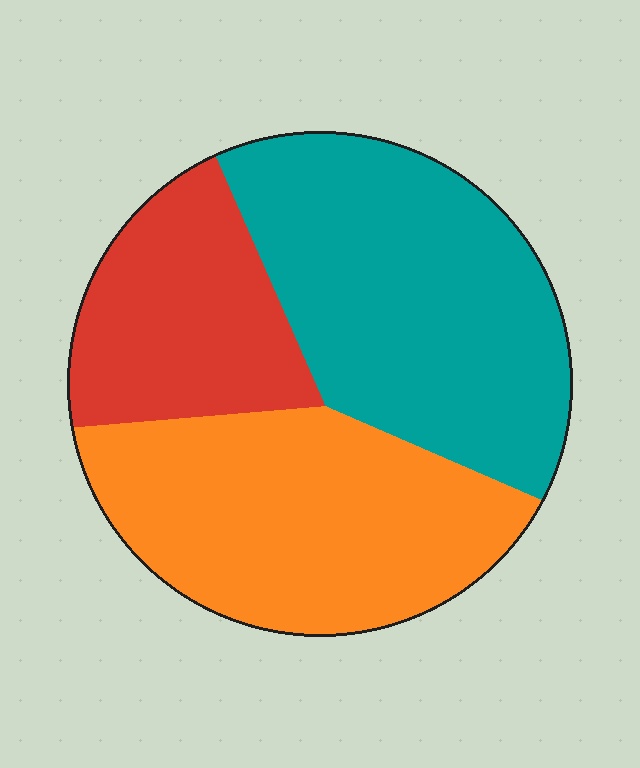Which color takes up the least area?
Red, at roughly 20%.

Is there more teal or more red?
Teal.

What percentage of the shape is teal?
Teal takes up between a quarter and a half of the shape.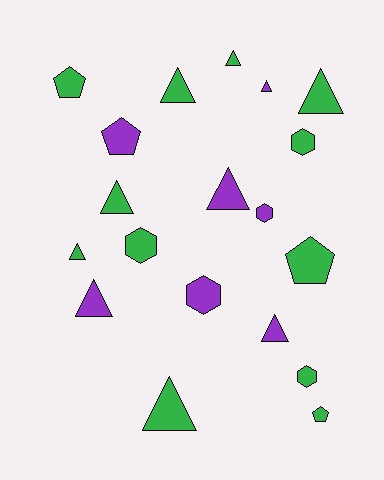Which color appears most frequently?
Green, with 12 objects.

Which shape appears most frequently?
Triangle, with 10 objects.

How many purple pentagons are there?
There is 1 purple pentagon.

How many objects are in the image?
There are 19 objects.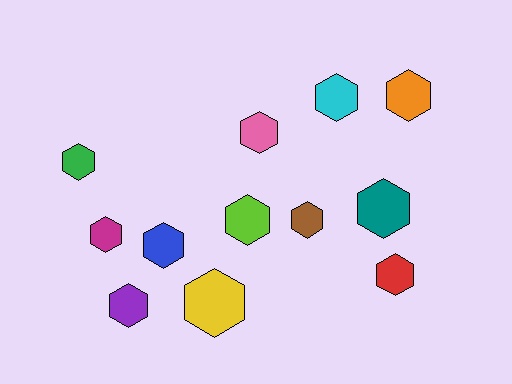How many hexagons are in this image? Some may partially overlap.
There are 12 hexagons.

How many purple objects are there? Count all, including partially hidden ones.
There is 1 purple object.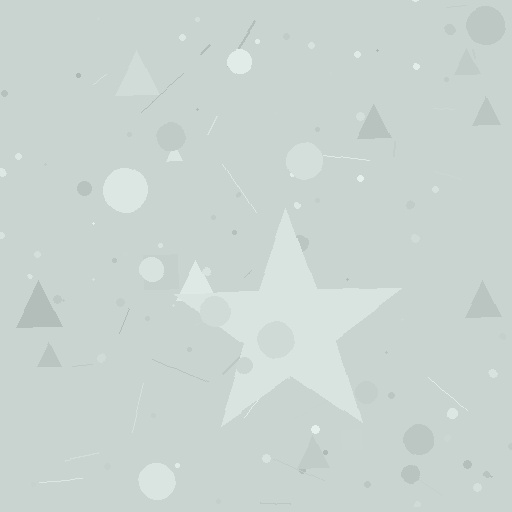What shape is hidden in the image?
A star is hidden in the image.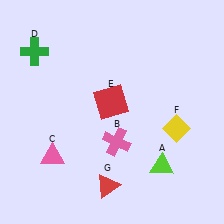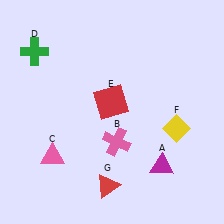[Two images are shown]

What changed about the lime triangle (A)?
In Image 1, A is lime. In Image 2, it changed to magenta.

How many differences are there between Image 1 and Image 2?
There is 1 difference between the two images.